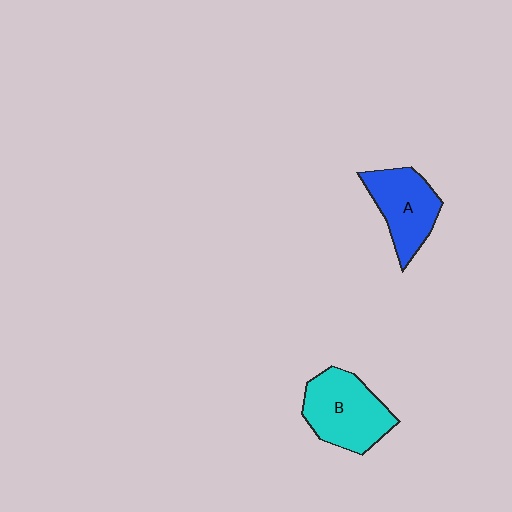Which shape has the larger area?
Shape B (cyan).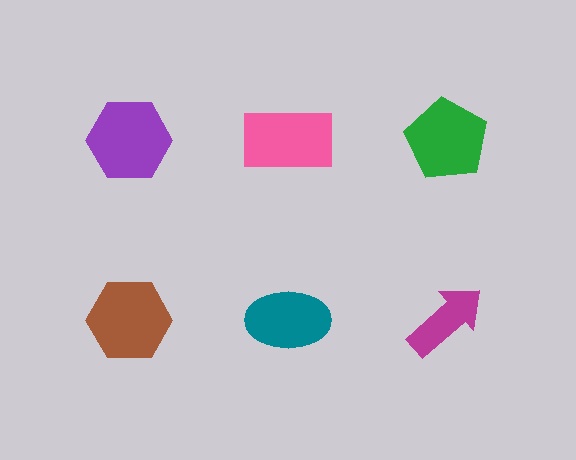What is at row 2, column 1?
A brown hexagon.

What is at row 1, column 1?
A purple hexagon.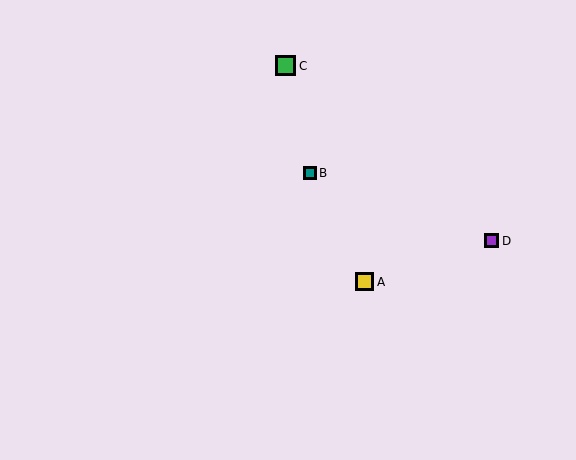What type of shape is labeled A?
Shape A is a yellow square.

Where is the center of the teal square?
The center of the teal square is at (310, 173).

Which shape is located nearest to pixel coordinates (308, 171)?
The teal square (labeled B) at (310, 173) is nearest to that location.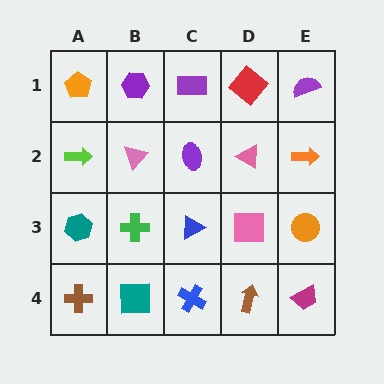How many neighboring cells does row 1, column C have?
3.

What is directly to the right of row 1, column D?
A purple semicircle.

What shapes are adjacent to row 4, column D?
A pink square (row 3, column D), a blue cross (row 4, column C), a magenta trapezoid (row 4, column E).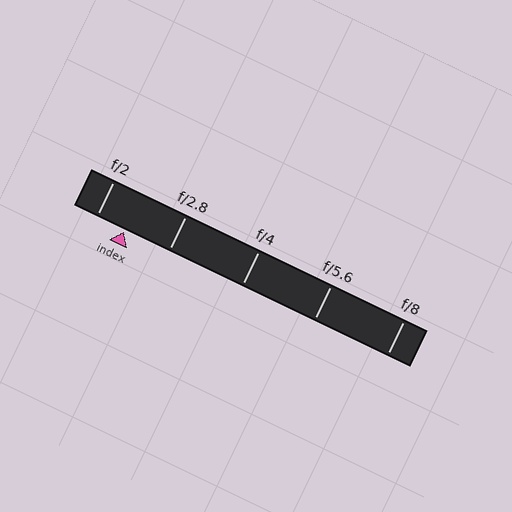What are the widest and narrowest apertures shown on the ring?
The widest aperture shown is f/2 and the narrowest is f/8.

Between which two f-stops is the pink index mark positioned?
The index mark is between f/2 and f/2.8.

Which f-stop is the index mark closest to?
The index mark is closest to f/2.